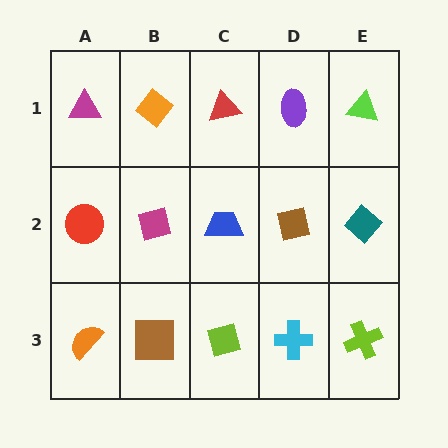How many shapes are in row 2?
5 shapes.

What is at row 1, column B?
An orange diamond.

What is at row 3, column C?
A lime square.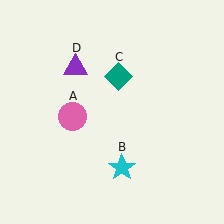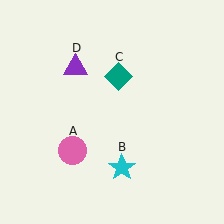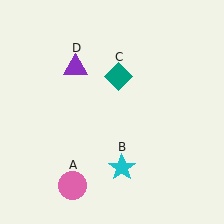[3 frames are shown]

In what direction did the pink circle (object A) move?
The pink circle (object A) moved down.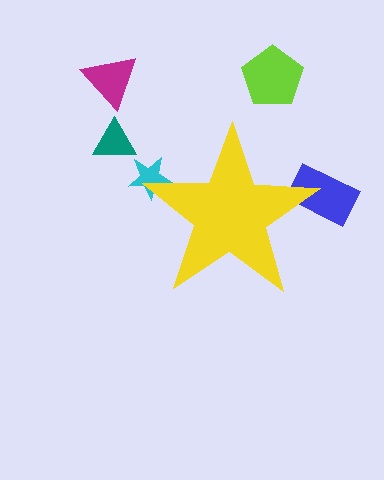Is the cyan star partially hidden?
Yes, the cyan star is partially hidden behind the yellow star.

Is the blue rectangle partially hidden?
Yes, the blue rectangle is partially hidden behind the yellow star.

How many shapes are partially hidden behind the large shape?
2 shapes are partially hidden.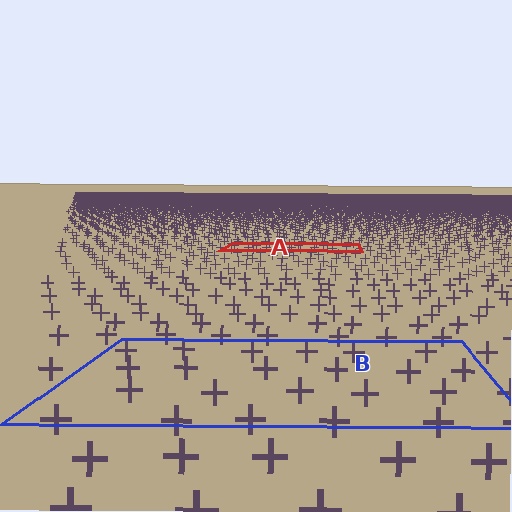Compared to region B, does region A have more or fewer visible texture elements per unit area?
Region A has more texture elements per unit area — they are packed more densely because it is farther away.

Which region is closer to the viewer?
Region B is closer. The texture elements there are larger and more spread out.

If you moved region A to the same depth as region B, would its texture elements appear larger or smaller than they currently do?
They would appear larger. At a closer depth, the same texture elements are projected at a bigger on-screen size.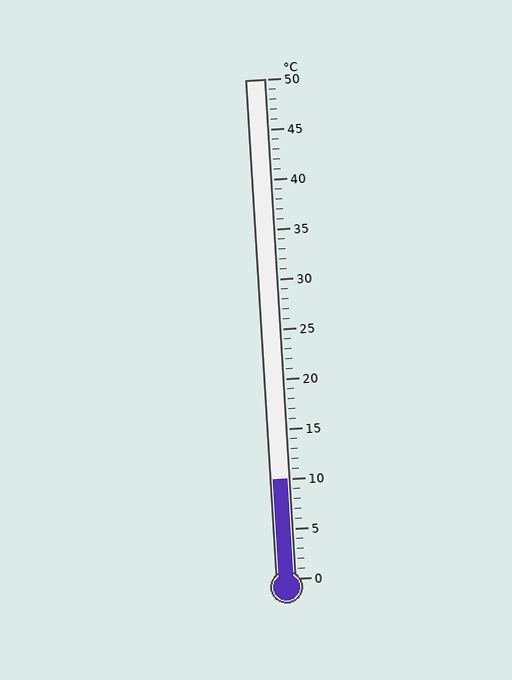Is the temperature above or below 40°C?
The temperature is below 40°C.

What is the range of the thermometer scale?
The thermometer scale ranges from 0°C to 50°C.